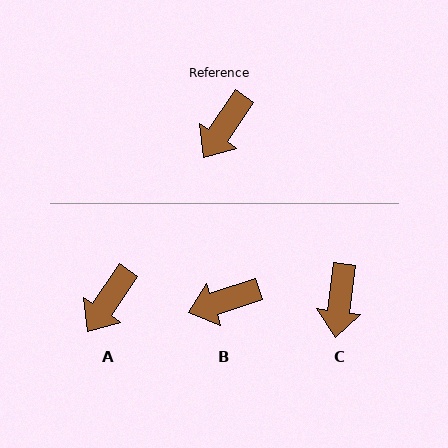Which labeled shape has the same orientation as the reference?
A.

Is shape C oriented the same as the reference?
No, it is off by about 27 degrees.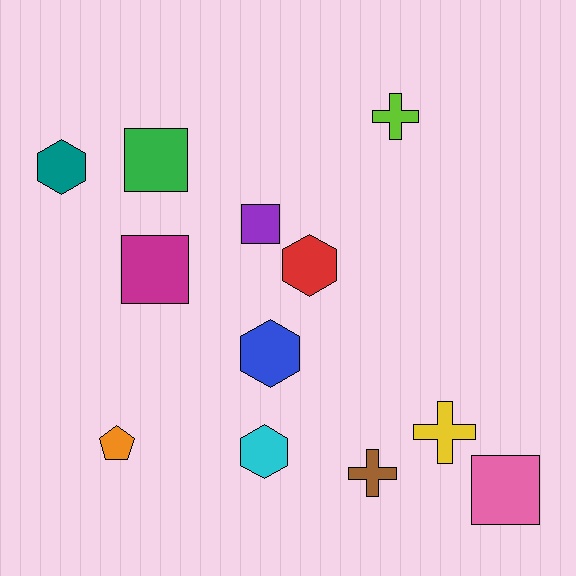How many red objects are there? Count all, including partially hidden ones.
There is 1 red object.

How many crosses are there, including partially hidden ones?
There are 3 crosses.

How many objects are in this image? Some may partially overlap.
There are 12 objects.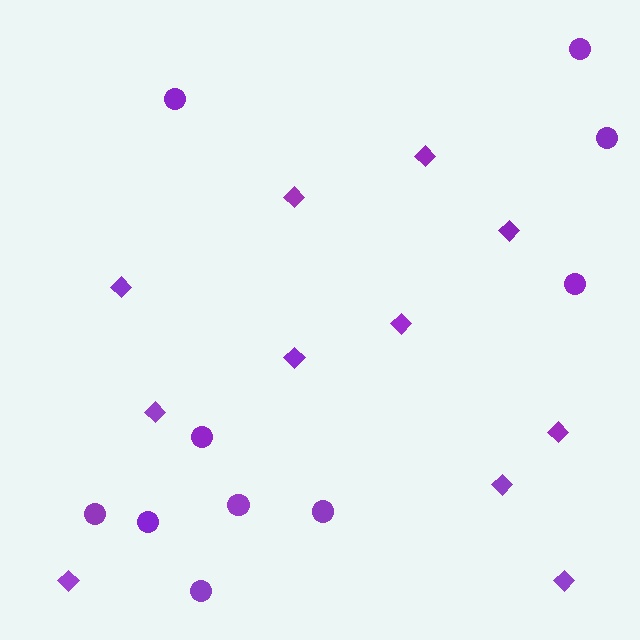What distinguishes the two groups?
There are 2 groups: one group of circles (10) and one group of diamonds (11).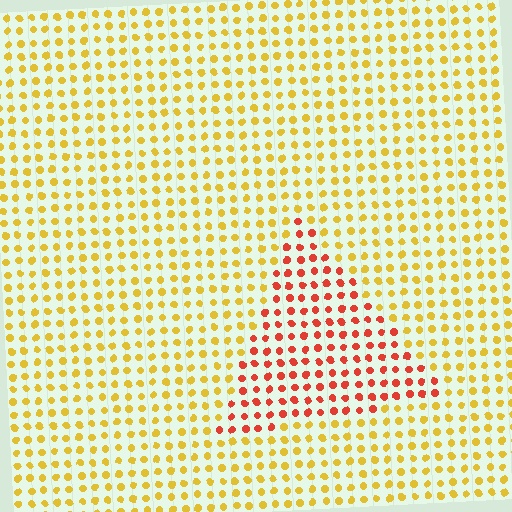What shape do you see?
I see a triangle.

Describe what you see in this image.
The image is filled with small yellow elements in a uniform arrangement. A triangle-shaped region is visible where the elements are tinted to a slightly different hue, forming a subtle color boundary.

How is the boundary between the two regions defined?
The boundary is defined purely by a slight shift in hue (about 45 degrees). Spacing, size, and orientation are identical on both sides.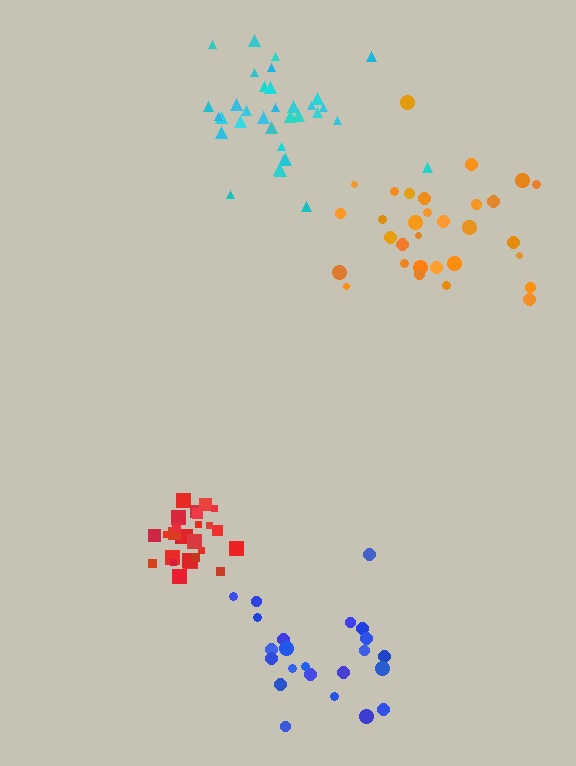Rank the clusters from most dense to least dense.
red, cyan, blue, orange.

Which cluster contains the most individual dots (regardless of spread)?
Cyan (34).